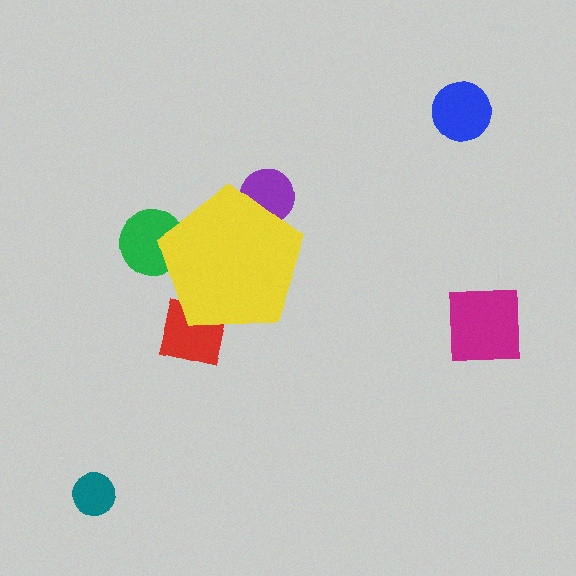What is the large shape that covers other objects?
A yellow pentagon.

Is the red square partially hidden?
Yes, the red square is partially hidden behind the yellow pentagon.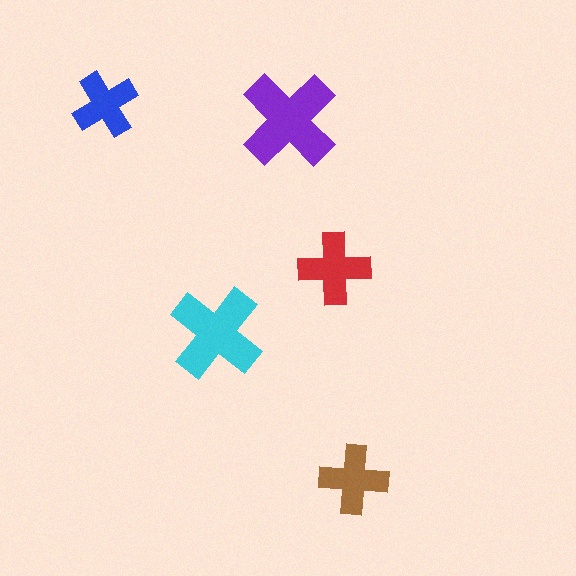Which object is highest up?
The blue cross is topmost.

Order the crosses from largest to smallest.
the purple one, the cyan one, the red one, the brown one, the blue one.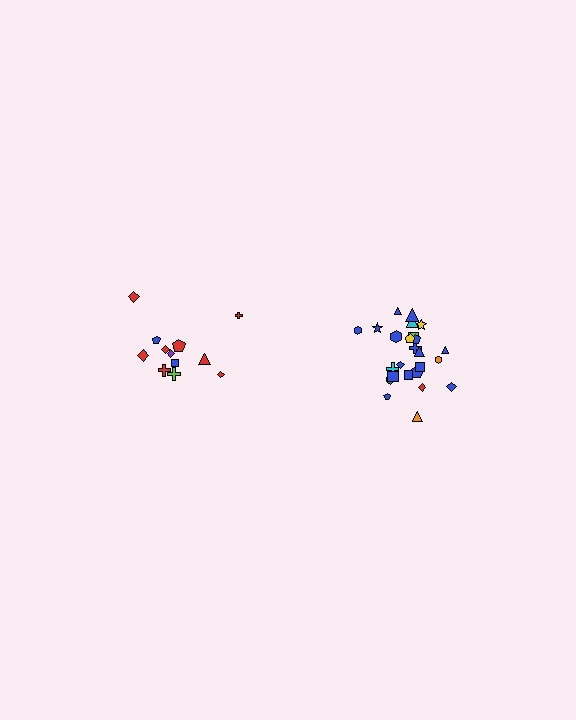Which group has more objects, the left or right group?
The right group.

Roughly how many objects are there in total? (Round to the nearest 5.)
Roughly 35 objects in total.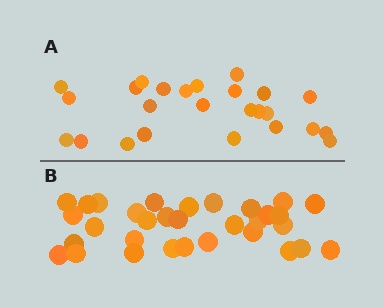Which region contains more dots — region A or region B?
Region B (the bottom region) has more dots.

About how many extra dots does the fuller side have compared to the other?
Region B has roughly 8 or so more dots than region A.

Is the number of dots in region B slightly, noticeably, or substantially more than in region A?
Region B has noticeably more, but not dramatically so. The ratio is roughly 1.3 to 1.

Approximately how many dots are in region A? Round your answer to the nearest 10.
About 20 dots. (The exact count is 25, which rounds to 20.)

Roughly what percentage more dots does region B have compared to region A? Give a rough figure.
About 30% more.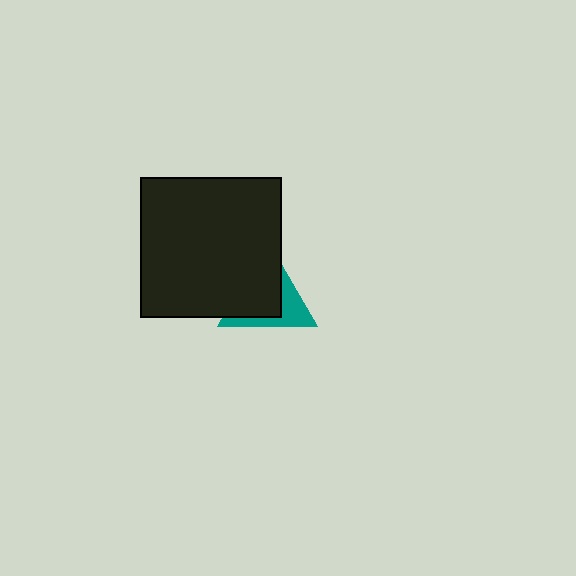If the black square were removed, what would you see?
You would see the complete teal triangle.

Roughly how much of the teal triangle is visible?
A small part of it is visible (roughly 40%).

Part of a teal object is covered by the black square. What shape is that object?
It is a triangle.